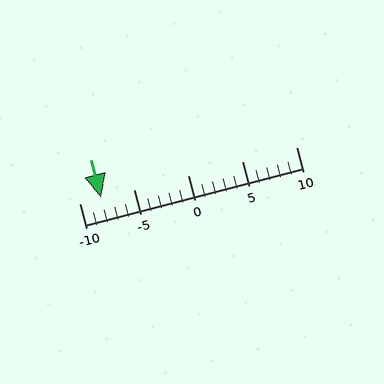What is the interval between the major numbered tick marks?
The major tick marks are spaced 5 units apart.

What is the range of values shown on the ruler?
The ruler shows values from -10 to 10.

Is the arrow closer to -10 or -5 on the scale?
The arrow is closer to -10.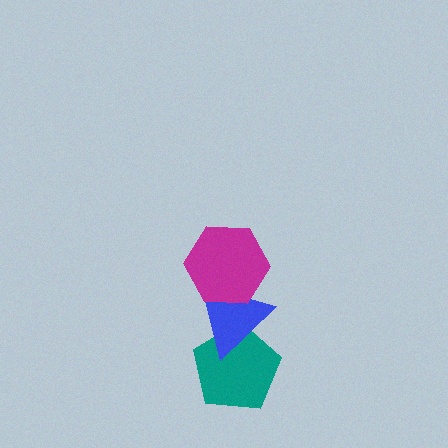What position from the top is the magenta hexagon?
The magenta hexagon is 1st from the top.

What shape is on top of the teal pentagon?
The blue triangle is on top of the teal pentagon.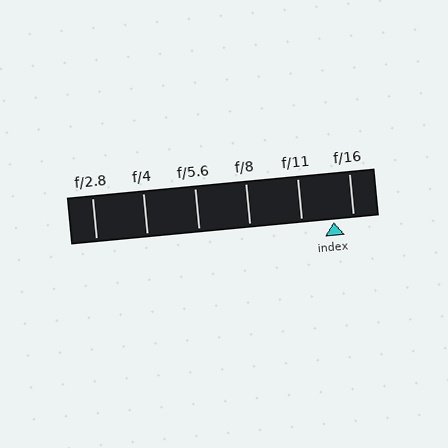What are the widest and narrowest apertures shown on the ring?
The widest aperture shown is f/2.8 and the narrowest is f/16.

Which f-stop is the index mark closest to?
The index mark is closest to f/16.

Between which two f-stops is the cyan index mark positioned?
The index mark is between f/11 and f/16.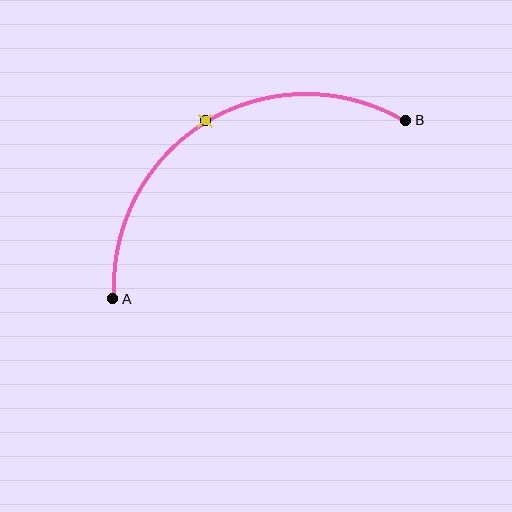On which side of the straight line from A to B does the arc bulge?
The arc bulges above the straight line connecting A and B.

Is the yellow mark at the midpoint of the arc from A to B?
Yes. The yellow mark lies on the arc at equal arc-length from both A and B — it is the arc midpoint.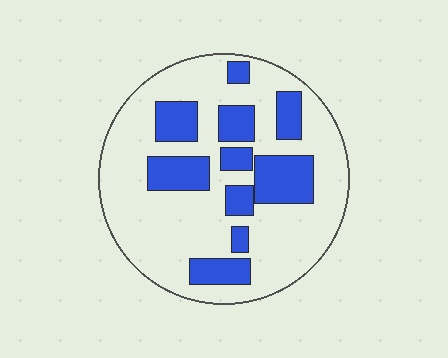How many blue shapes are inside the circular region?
10.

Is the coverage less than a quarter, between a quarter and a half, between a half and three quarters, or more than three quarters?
Between a quarter and a half.